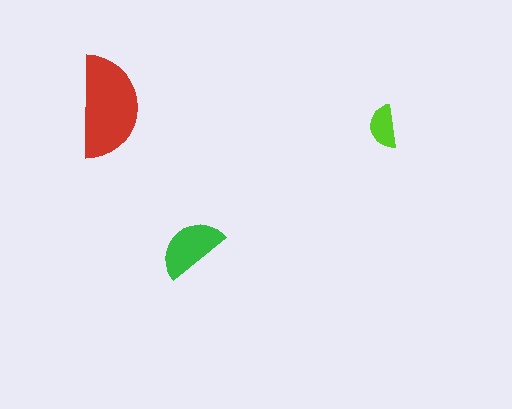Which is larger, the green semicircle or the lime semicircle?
The green one.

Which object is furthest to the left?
The red semicircle is leftmost.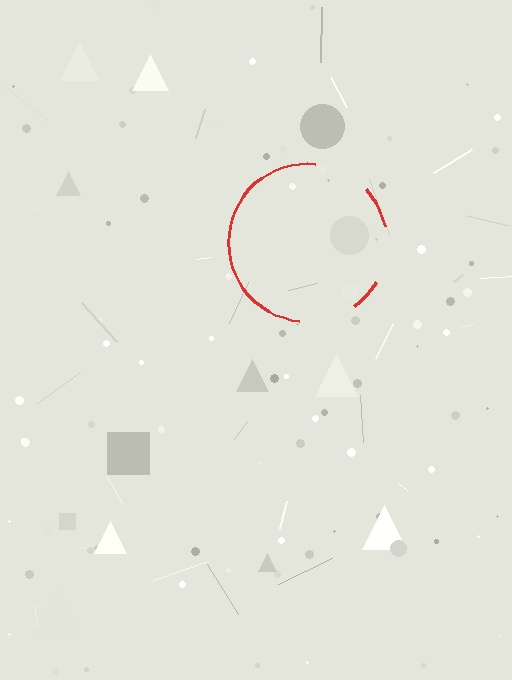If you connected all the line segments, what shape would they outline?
They would outline a circle.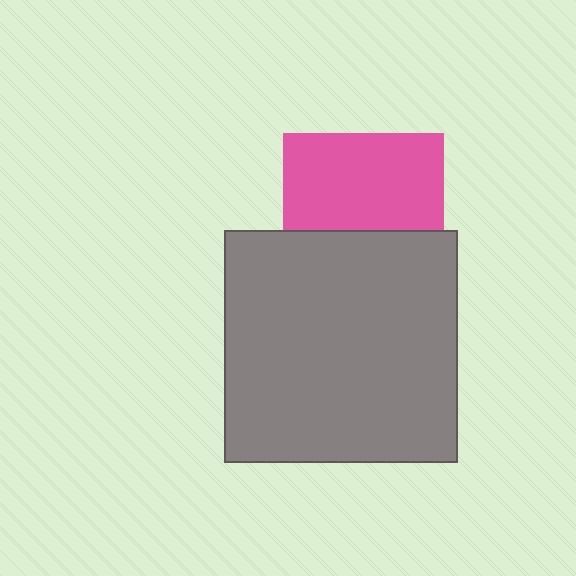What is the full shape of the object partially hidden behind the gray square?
The partially hidden object is a pink square.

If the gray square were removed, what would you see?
You would see the complete pink square.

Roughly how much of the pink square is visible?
About half of it is visible (roughly 60%).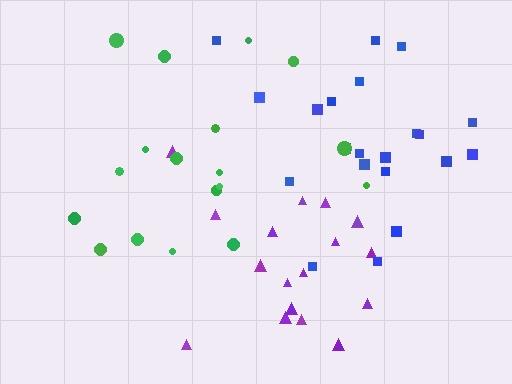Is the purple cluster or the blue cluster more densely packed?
Purple.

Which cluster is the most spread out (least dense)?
Green.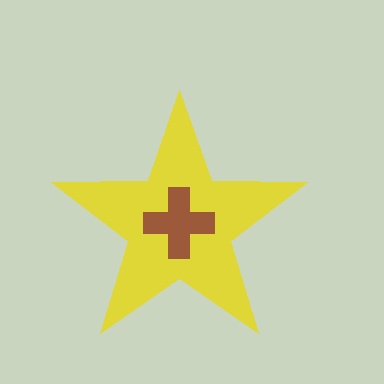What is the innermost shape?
The brown cross.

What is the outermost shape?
The yellow star.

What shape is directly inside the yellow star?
The brown cross.